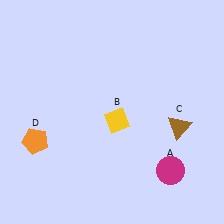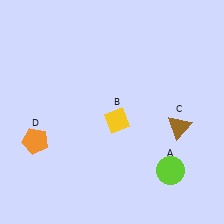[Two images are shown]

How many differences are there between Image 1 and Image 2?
There is 1 difference between the two images.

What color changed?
The circle (A) changed from magenta in Image 1 to lime in Image 2.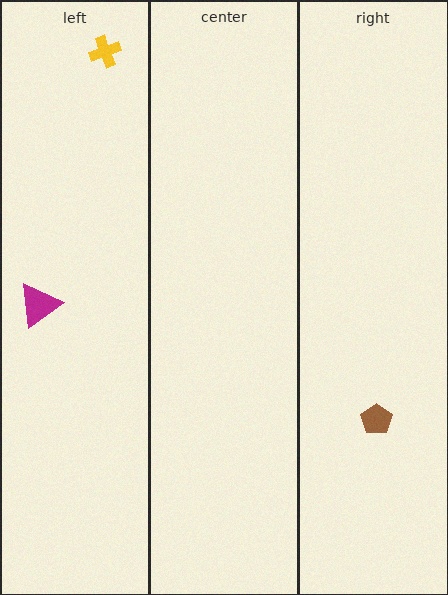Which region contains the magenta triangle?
The left region.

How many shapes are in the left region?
2.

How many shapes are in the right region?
1.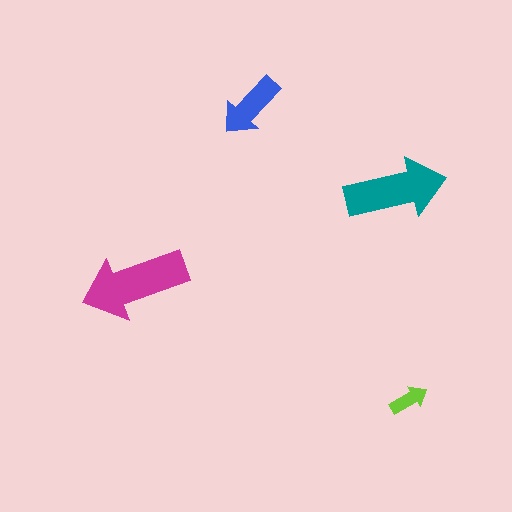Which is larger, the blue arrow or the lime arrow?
The blue one.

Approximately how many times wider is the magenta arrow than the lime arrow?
About 2.5 times wider.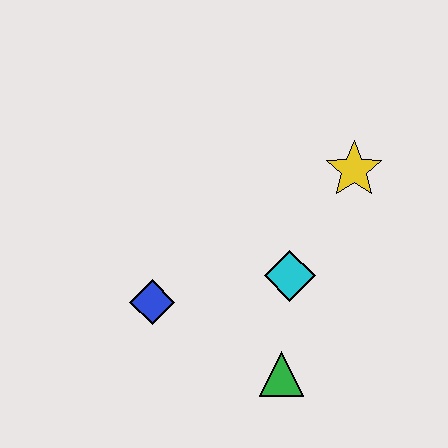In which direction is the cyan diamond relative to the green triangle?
The cyan diamond is above the green triangle.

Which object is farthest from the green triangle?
The yellow star is farthest from the green triangle.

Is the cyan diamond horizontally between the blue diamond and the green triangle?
No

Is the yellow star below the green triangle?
No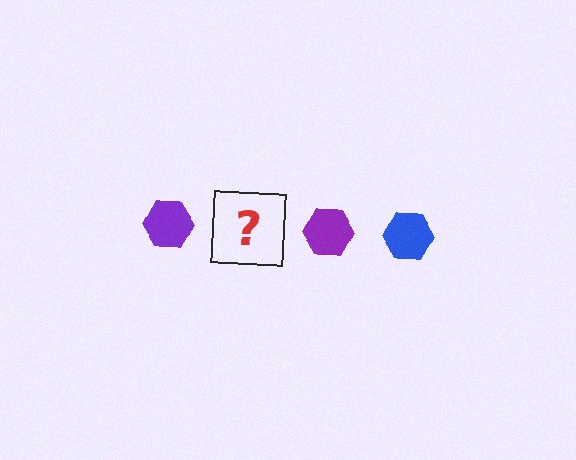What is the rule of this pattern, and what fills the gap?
The rule is that the pattern cycles through purple, blue hexagons. The gap should be filled with a blue hexagon.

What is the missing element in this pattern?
The missing element is a blue hexagon.